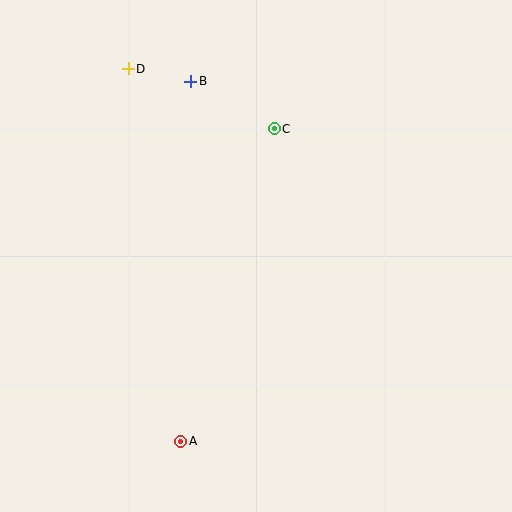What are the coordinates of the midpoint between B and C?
The midpoint between B and C is at (232, 105).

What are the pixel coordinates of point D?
Point D is at (128, 69).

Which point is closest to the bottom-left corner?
Point A is closest to the bottom-left corner.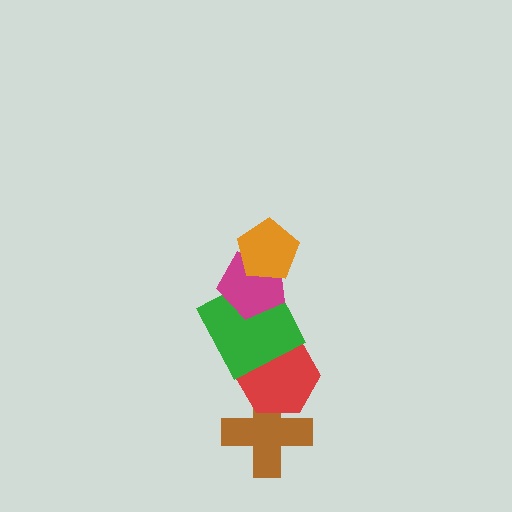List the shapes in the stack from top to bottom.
From top to bottom: the orange pentagon, the magenta pentagon, the green square, the red hexagon, the brown cross.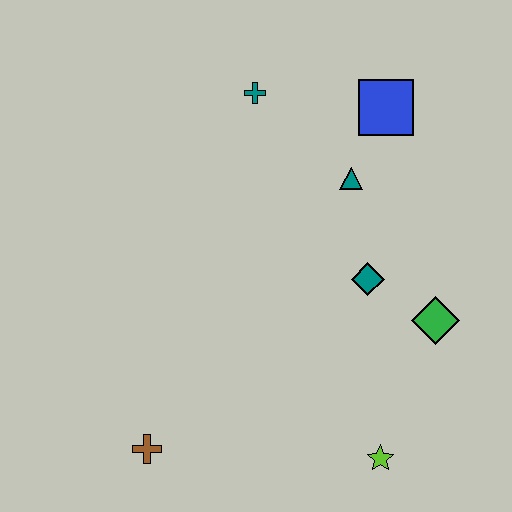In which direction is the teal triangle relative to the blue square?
The teal triangle is below the blue square.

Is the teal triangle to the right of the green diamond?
No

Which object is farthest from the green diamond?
The brown cross is farthest from the green diamond.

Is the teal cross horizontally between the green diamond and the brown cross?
Yes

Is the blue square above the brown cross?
Yes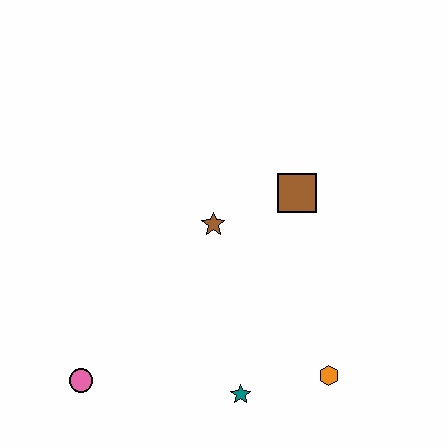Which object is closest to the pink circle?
The teal star is closest to the pink circle.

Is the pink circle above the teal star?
Yes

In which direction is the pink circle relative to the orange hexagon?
The pink circle is to the left of the orange hexagon.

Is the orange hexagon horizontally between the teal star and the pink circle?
No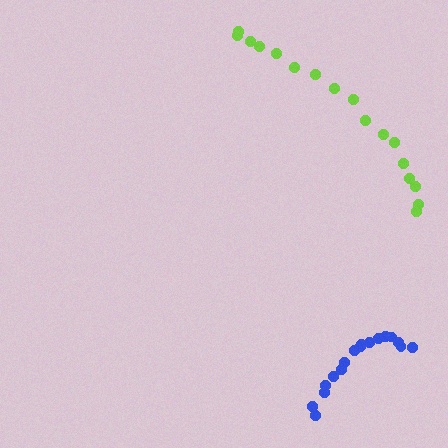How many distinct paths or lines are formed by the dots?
There are 2 distinct paths.